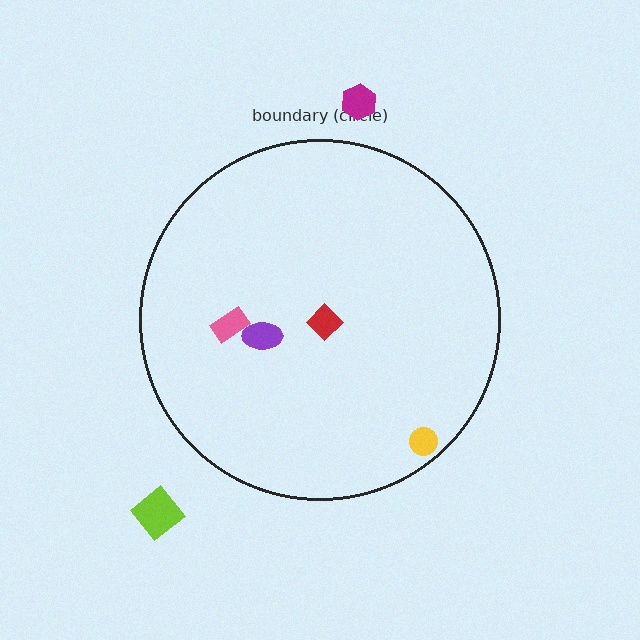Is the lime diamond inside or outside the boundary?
Outside.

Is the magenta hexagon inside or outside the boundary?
Outside.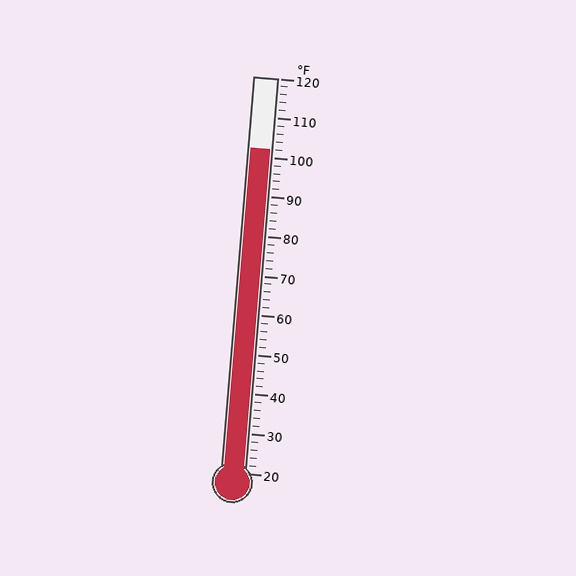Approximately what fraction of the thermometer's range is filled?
The thermometer is filled to approximately 80% of its range.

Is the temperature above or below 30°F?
The temperature is above 30°F.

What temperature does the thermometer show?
The thermometer shows approximately 102°F.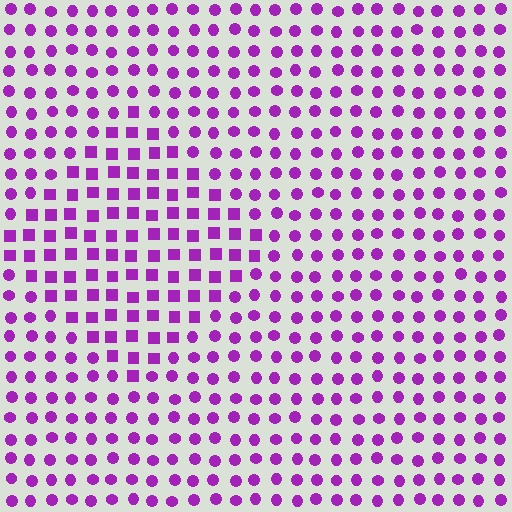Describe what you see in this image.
The image is filled with small purple elements arranged in a uniform grid. A diamond-shaped region contains squares, while the surrounding area contains circles. The boundary is defined purely by the change in element shape.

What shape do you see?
I see a diamond.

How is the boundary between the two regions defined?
The boundary is defined by a change in element shape: squares inside vs. circles outside. All elements share the same color and spacing.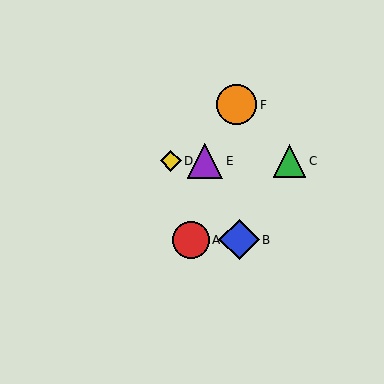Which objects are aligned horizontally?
Objects C, D, E are aligned horizontally.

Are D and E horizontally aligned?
Yes, both are at y≈161.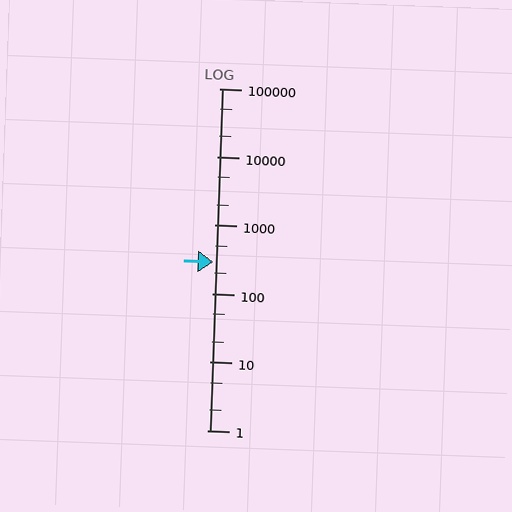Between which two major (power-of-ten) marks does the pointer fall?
The pointer is between 100 and 1000.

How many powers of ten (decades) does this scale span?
The scale spans 5 decades, from 1 to 100000.